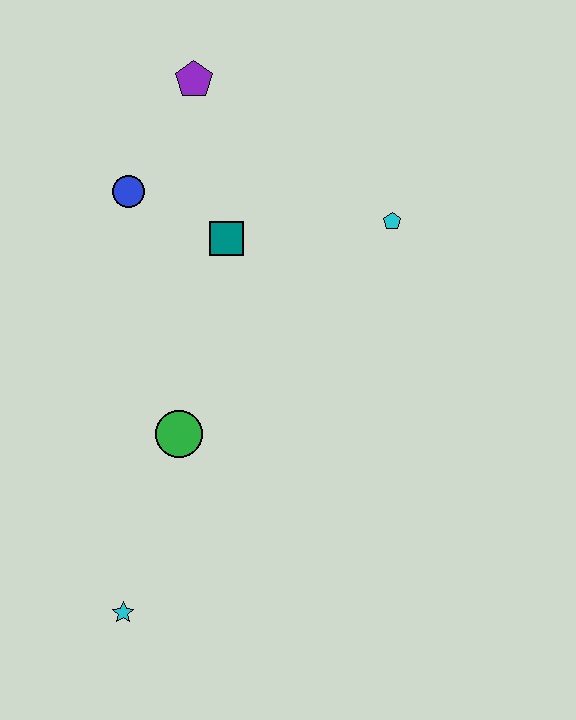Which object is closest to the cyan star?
The green circle is closest to the cyan star.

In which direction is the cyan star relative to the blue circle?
The cyan star is below the blue circle.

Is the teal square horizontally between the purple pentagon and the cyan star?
No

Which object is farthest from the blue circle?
The cyan star is farthest from the blue circle.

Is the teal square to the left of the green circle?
No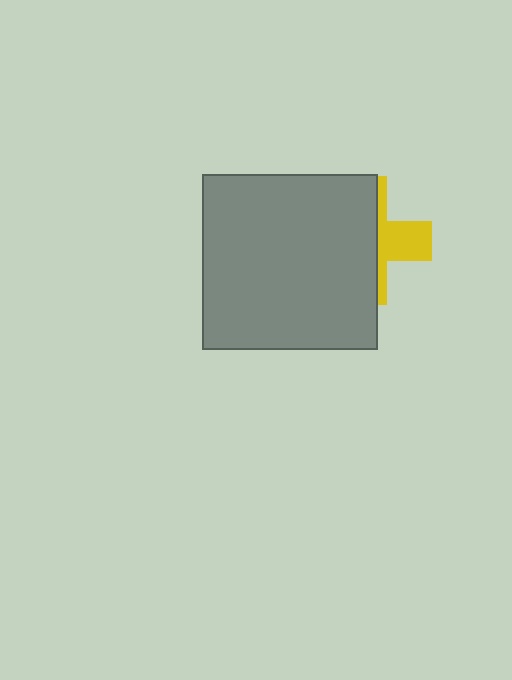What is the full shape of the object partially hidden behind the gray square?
The partially hidden object is a yellow cross.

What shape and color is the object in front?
The object in front is a gray square.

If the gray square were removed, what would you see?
You would see the complete yellow cross.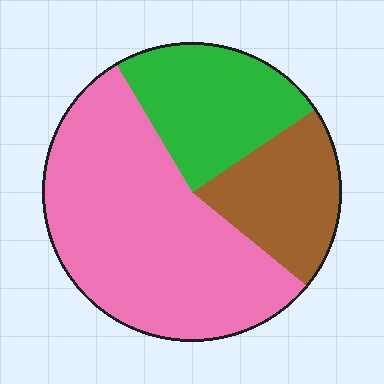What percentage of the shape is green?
Green takes up about one quarter (1/4) of the shape.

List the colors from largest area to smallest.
From largest to smallest: pink, green, brown.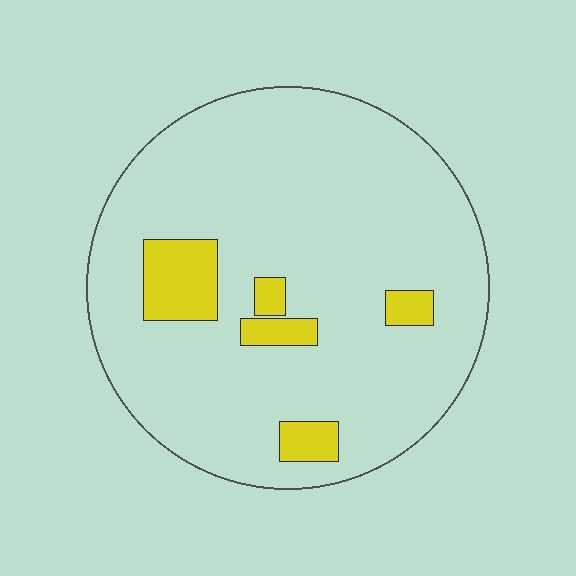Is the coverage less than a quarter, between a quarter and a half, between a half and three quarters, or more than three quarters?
Less than a quarter.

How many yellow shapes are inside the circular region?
5.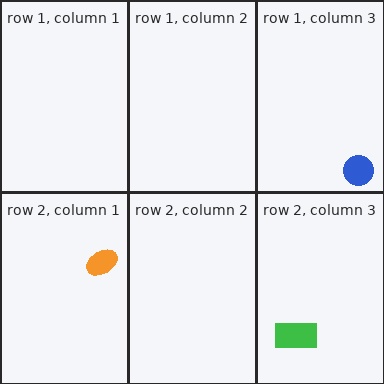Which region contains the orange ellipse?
The row 2, column 1 region.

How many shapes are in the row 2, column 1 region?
1.